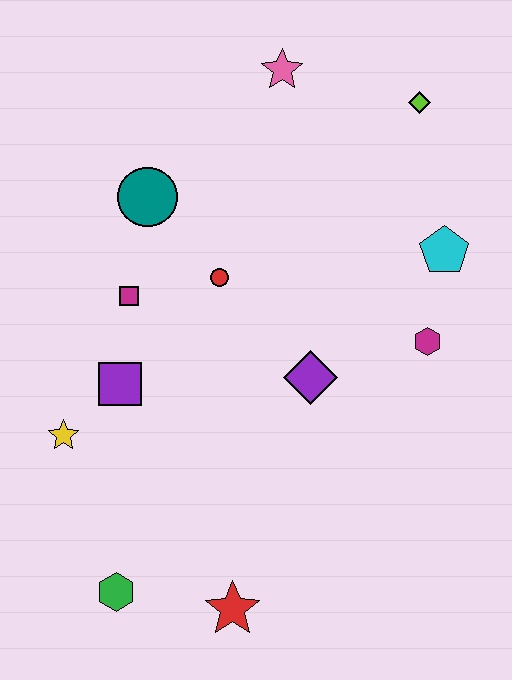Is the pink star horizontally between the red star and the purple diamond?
Yes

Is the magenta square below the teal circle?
Yes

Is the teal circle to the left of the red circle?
Yes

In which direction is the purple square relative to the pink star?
The purple square is below the pink star.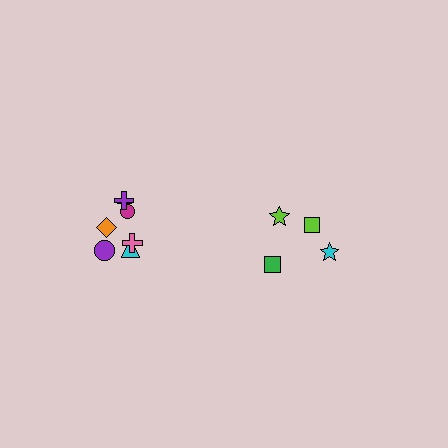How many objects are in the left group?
There are 7 objects.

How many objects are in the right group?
There are 4 objects.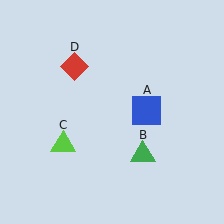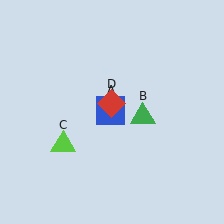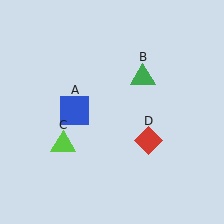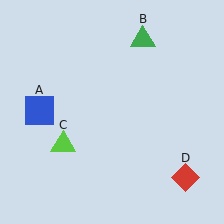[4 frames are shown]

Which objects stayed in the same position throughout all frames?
Lime triangle (object C) remained stationary.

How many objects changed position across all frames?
3 objects changed position: blue square (object A), green triangle (object B), red diamond (object D).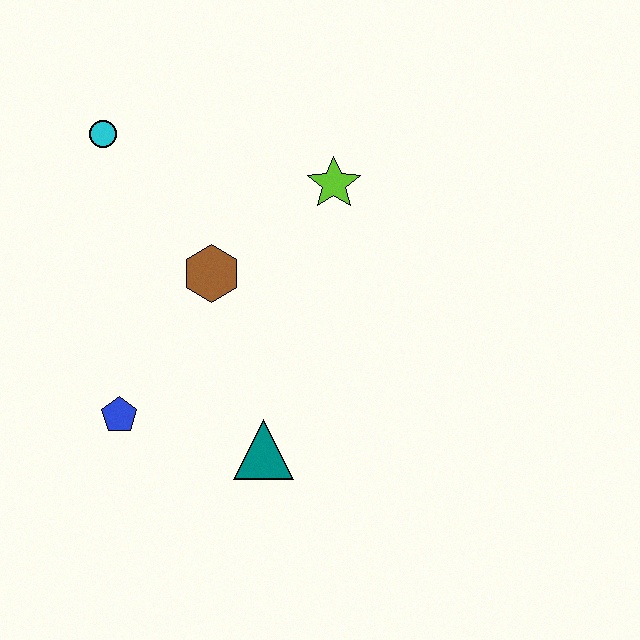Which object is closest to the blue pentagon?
The teal triangle is closest to the blue pentagon.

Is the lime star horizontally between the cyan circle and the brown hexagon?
No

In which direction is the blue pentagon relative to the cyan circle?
The blue pentagon is below the cyan circle.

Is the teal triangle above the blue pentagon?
No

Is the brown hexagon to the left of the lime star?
Yes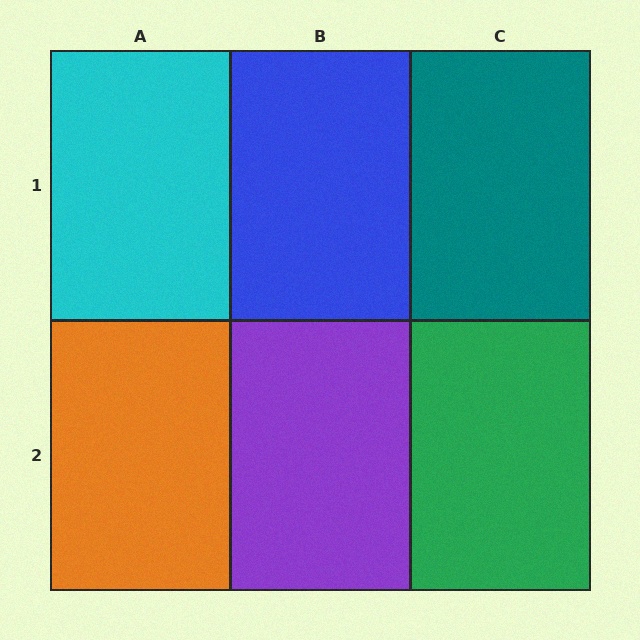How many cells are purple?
1 cell is purple.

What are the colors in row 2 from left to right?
Orange, purple, green.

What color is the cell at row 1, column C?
Teal.